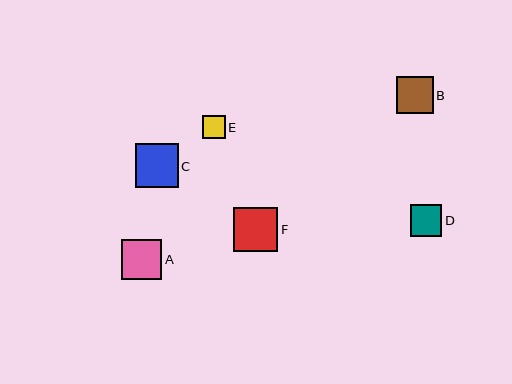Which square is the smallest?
Square E is the smallest with a size of approximately 23 pixels.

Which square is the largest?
Square F is the largest with a size of approximately 44 pixels.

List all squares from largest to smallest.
From largest to smallest: F, C, A, B, D, E.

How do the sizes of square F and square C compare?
Square F and square C are approximately the same size.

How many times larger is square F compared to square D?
Square F is approximately 1.4 times the size of square D.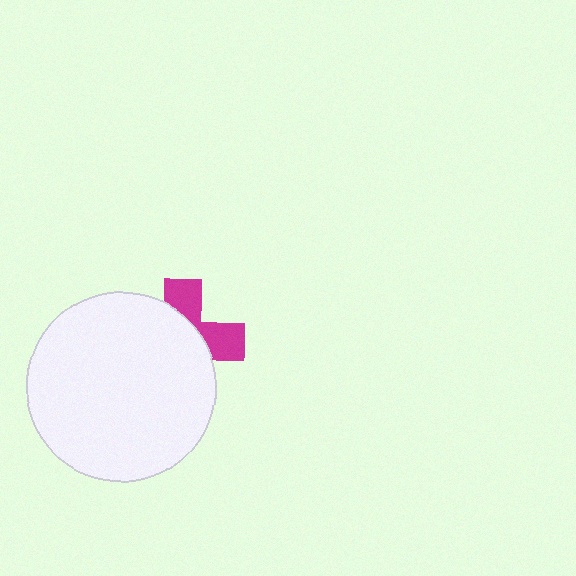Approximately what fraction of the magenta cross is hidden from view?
Roughly 64% of the magenta cross is hidden behind the white circle.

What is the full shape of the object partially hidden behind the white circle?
The partially hidden object is a magenta cross.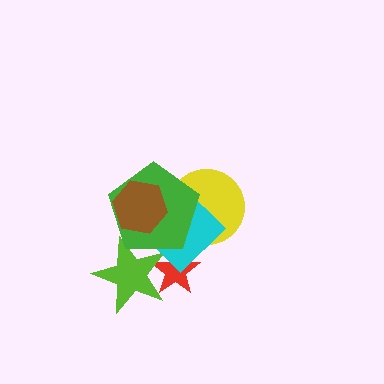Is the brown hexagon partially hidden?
No, no other shape covers it.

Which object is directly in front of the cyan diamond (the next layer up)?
The green pentagon is directly in front of the cyan diamond.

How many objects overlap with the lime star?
3 objects overlap with the lime star.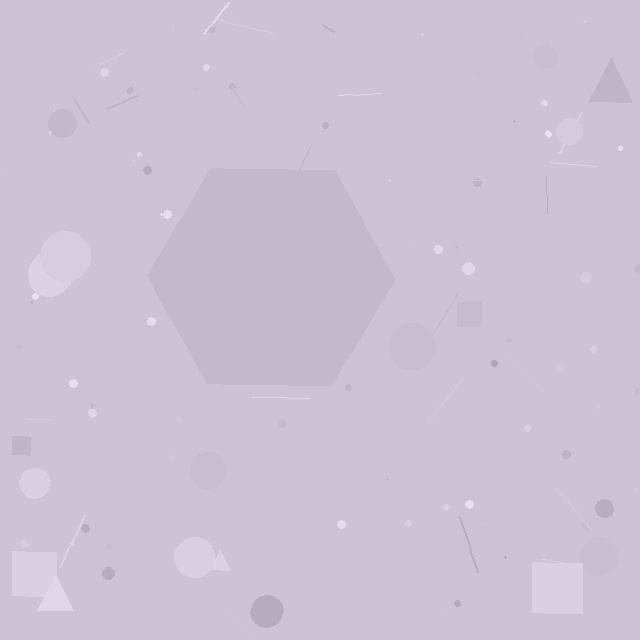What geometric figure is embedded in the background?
A hexagon is embedded in the background.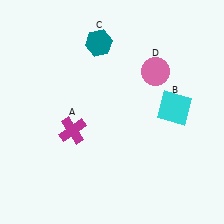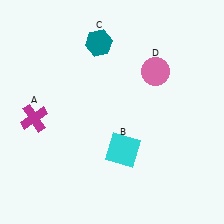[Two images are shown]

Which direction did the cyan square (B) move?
The cyan square (B) moved left.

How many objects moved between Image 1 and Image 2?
2 objects moved between the two images.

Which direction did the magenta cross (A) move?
The magenta cross (A) moved left.